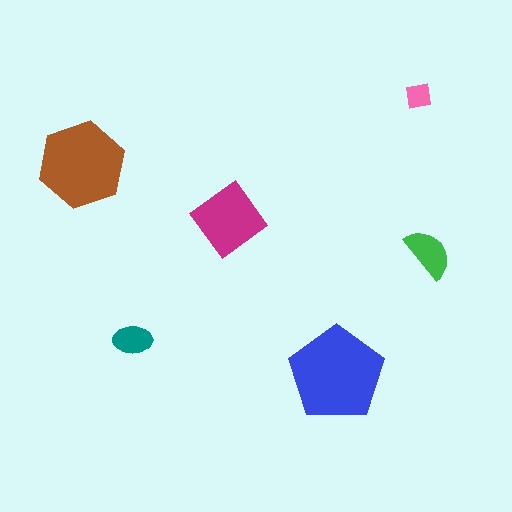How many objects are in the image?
There are 6 objects in the image.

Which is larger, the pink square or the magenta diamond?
The magenta diamond.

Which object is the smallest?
The pink square.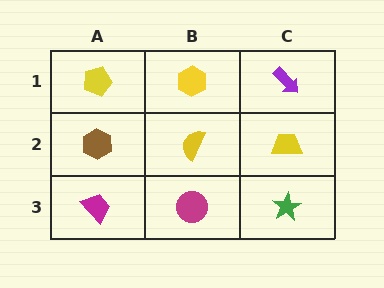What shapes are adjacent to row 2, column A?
A yellow pentagon (row 1, column A), a magenta trapezoid (row 3, column A), a yellow semicircle (row 2, column B).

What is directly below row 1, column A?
A brown hexagon.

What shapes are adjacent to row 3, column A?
A brown hexagon (row 2, column A), a magenta circle (row 3, column B).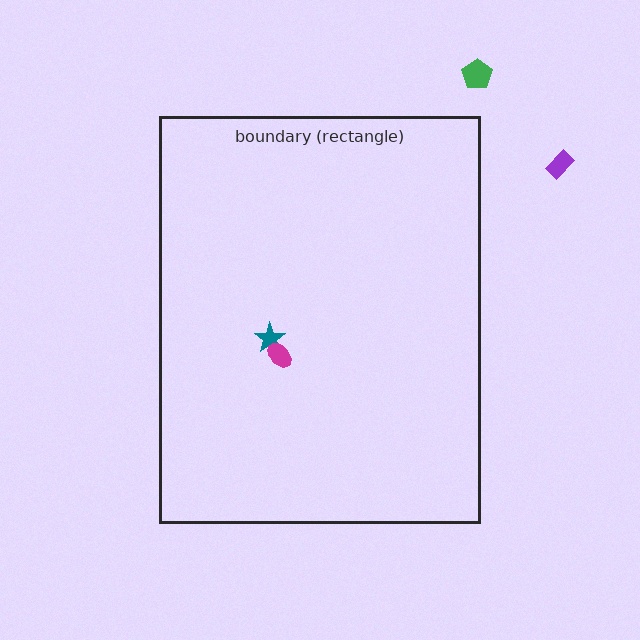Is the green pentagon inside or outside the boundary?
Outside.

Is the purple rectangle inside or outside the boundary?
Outside.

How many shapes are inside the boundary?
2 inside, 2 outside.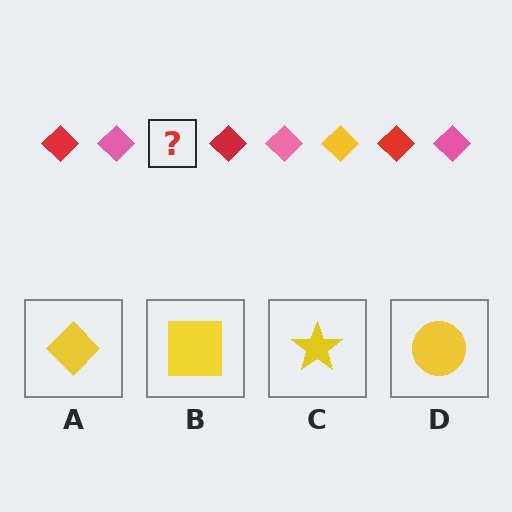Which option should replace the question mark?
Option A.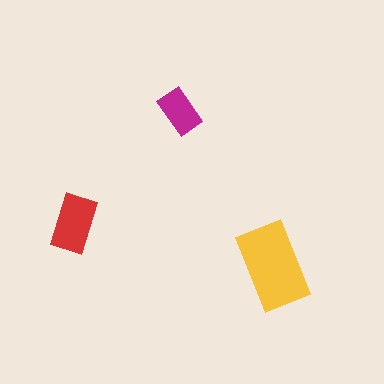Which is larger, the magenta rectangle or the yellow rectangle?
The yellow one.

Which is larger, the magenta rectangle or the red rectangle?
The red one.